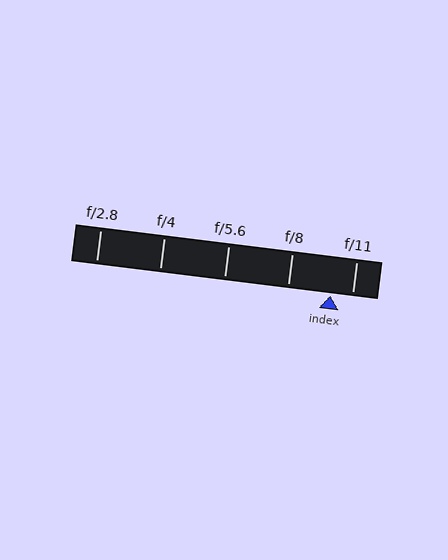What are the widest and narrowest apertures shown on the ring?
The widest aperture shown is f/2.8 and the narrowest is f/11.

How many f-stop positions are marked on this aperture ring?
There are 5 f-stop positions marked.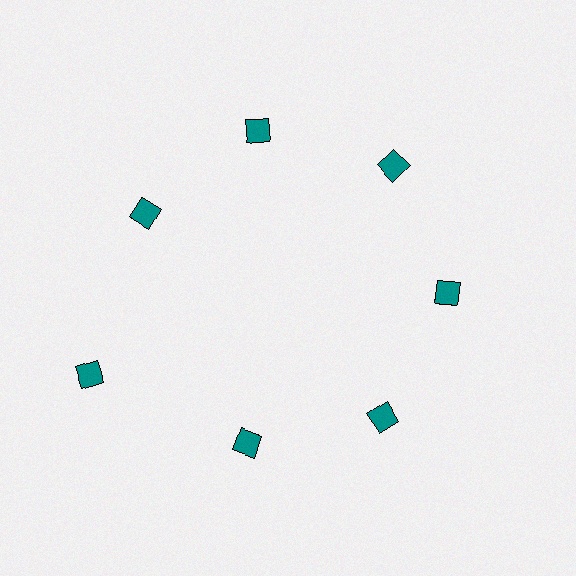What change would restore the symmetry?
The symmetry would be restored by moving it inward, back onto the ring so that all 7 diamonds sit at equal angles and equal distance from the center.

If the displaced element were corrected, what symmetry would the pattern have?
It would have 7-fold rotational symmetry — the pattern would map onto itself every 51 degrees.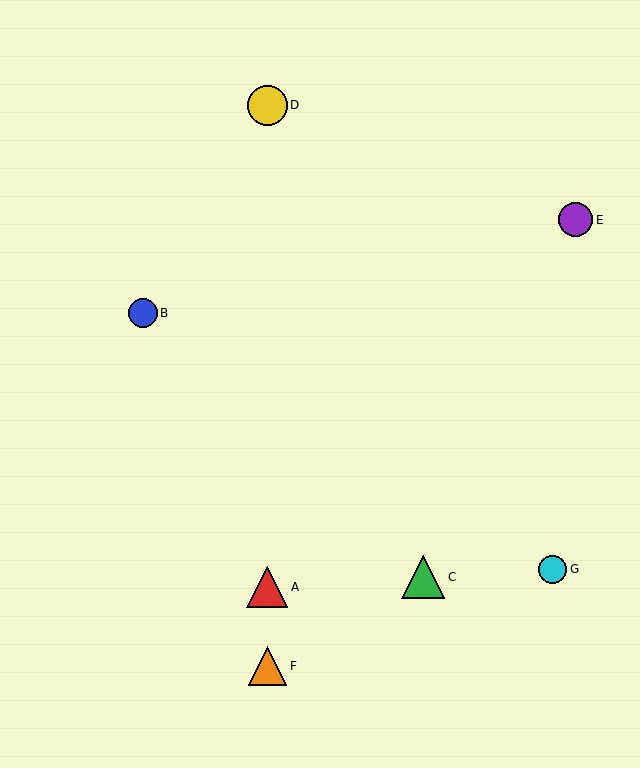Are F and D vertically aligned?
Yes, both are at x≈267.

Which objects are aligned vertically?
Objects A, D, F are aligned vertically.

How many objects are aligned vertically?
3 objects (A, D, F) are aligned vertically.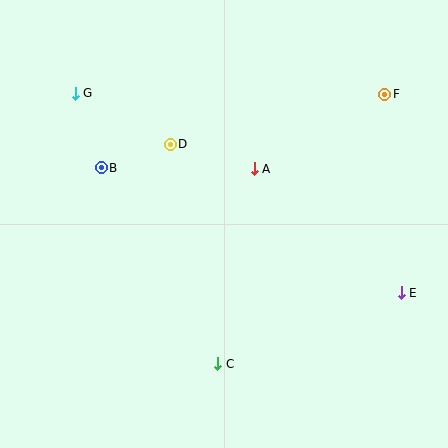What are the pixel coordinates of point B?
Point B is at (101, 168).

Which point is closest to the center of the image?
Point A at (254, 169) is closest to the center.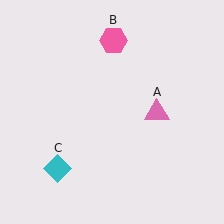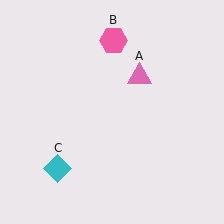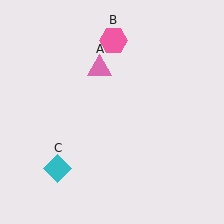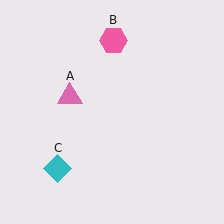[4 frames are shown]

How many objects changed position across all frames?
1 object changed position: pink triangle (object A).